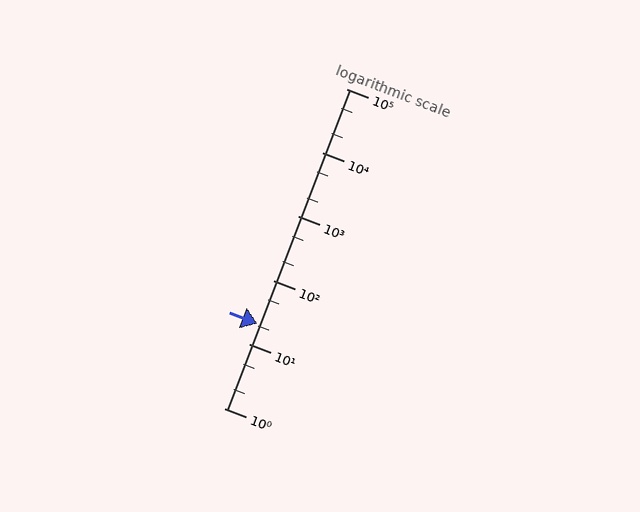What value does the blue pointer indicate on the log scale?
The pointer indicates approximately 21.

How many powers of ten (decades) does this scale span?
The scale spans 5 decades, from 1 to 100000.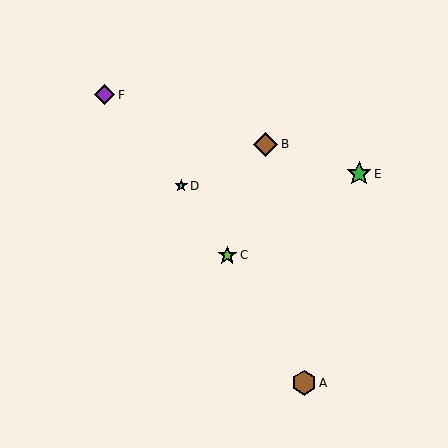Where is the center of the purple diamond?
The center of the purple diamond is at (104, 95).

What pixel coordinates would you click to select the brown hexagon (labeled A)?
Click at (304, 383) to select the brown hexagon A.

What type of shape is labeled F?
Shape F is a purple diamond.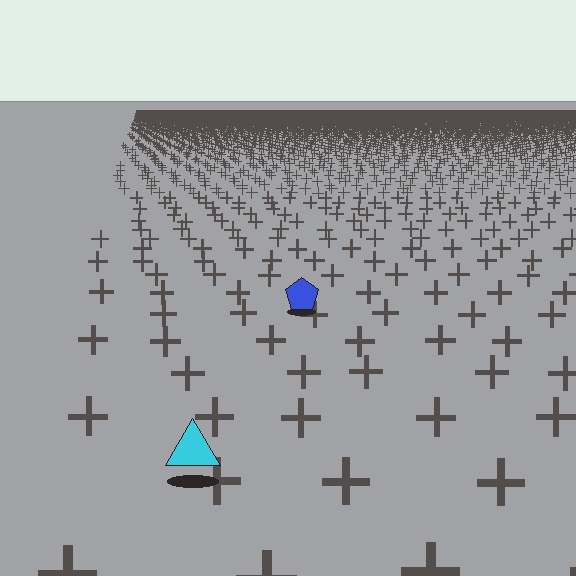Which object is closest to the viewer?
The cyan triangle is closest. The texture marks near it are larger and more spread out.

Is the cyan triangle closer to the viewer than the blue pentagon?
Yes. The cyan triangle is closer — you can tell from the texture gradient: the ground texture is coarser near it.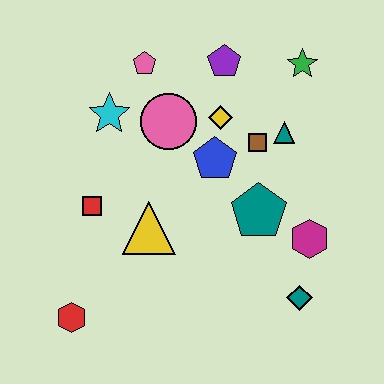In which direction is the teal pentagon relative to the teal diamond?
The teal pentagon is above the teal diamond.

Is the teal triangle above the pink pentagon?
No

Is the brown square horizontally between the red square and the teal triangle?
Yes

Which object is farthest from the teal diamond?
The pink pentagon is farthest from the teal diamond.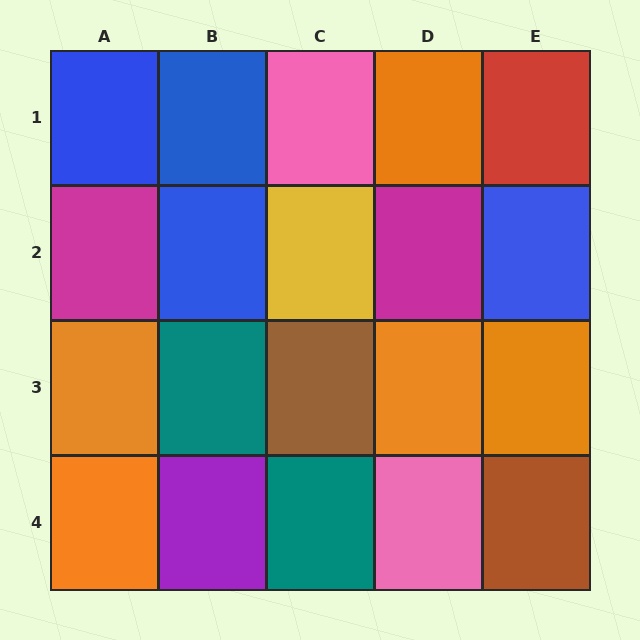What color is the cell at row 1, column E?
Red.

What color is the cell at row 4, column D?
Pink.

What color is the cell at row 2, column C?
Yellow.